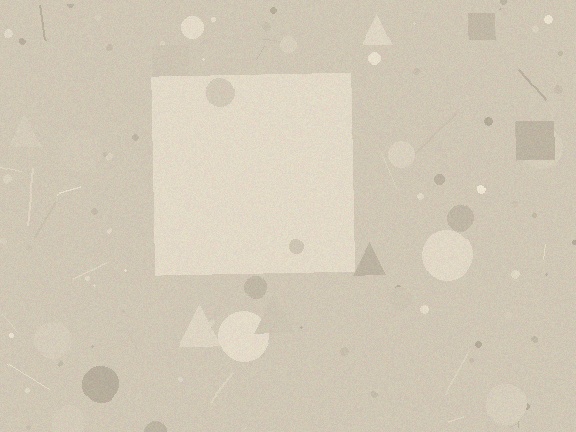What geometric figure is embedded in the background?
A square is embedded in the background.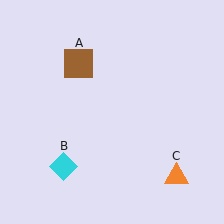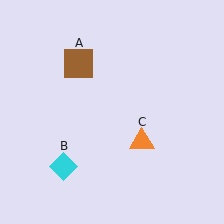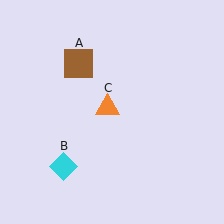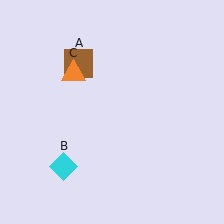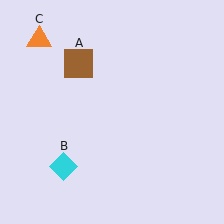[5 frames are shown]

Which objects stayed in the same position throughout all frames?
Brown square (object A) and cyan diamond (object B) remained stationary.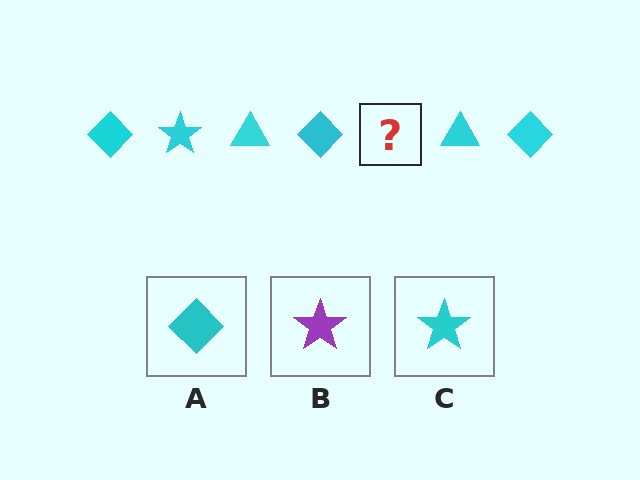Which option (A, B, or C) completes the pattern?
C.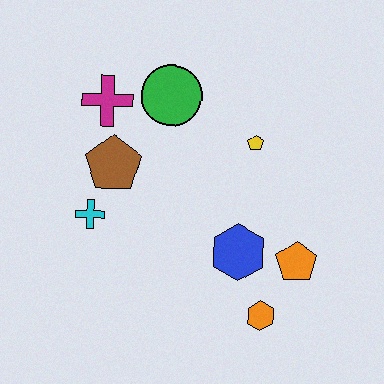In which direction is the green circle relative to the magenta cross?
The green circle is to the right of the magenta cross.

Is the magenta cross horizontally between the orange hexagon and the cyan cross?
Yes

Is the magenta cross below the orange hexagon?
No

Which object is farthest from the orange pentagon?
The magenta cross is farthest from the orange pentagon.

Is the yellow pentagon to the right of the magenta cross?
Yes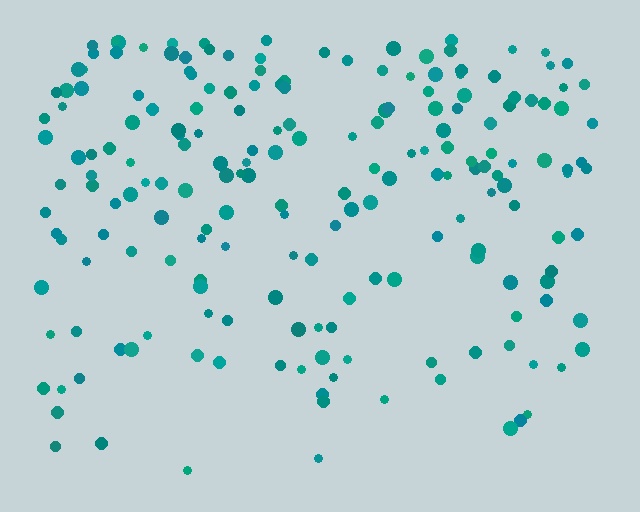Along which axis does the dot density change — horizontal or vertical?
Vertical.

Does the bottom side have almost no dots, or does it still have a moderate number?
Still a moderate number, just noticeably fewer than the top.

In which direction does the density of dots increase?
From bottom to top, with the top side densest.